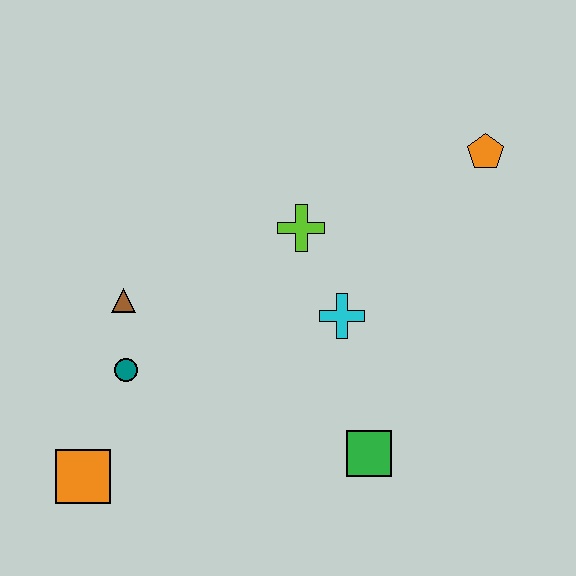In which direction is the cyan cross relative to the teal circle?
The cyan cross is to the right of the teal circle.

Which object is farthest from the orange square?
The orange pentagon is farthest from the orange square.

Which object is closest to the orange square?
The teal circle is closest to the orange square.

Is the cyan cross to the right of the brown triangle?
Yes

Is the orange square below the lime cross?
Yes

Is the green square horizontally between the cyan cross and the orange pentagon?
Yes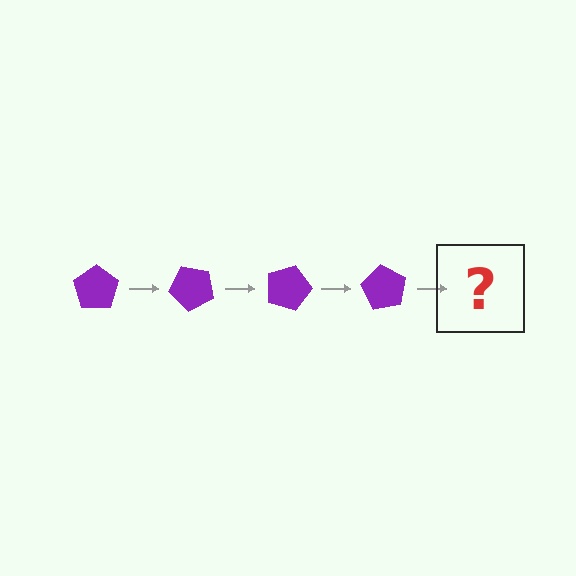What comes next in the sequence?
The next element should be a purple pentagon rotated 180 degrees.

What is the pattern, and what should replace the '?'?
The pattern is that the pentagon rotates 45 degrees each step. The '?' should be a purple pentagon rotated 180 degrees.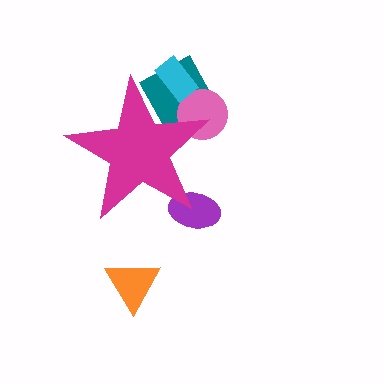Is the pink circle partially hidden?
Yes, the pink circle is partially hidden behind the magenta star.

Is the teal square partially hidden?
Yes, the teal square is partially hidden behind the magenta star.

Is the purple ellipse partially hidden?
Yes, the purple ellipse is partially hidden behind the magenta star.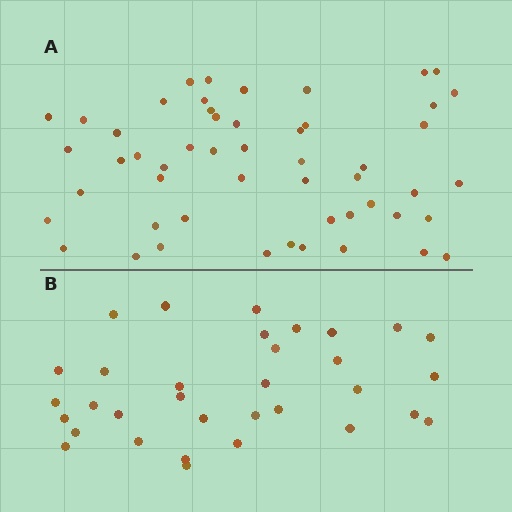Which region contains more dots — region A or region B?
Region A (the top region) has more dots.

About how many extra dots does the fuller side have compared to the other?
Region A has approximately 20 more dots than region B.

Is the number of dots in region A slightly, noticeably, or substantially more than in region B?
Region A has substantially more. The ratio is roughly 1.6 to 1.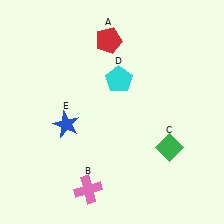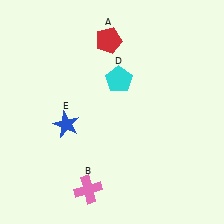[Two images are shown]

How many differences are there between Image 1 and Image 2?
There is 1 difference between the two images.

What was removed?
The green diamond (C) was removed in Image 2.